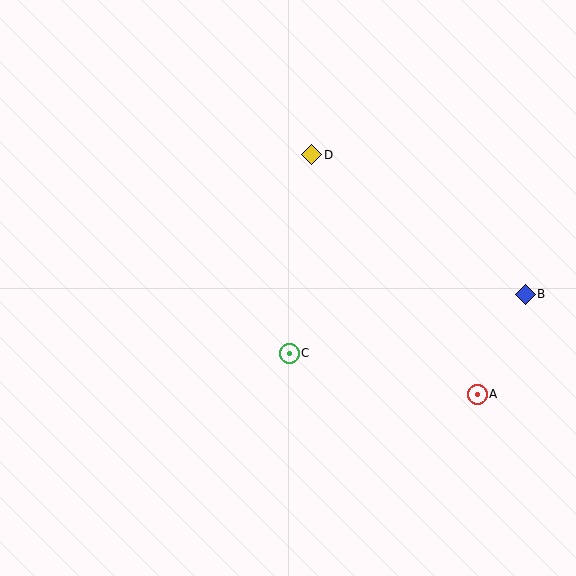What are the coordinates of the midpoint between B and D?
The midpoint between B and D is at (419, 225).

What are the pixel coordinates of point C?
Point C is at (289, 353).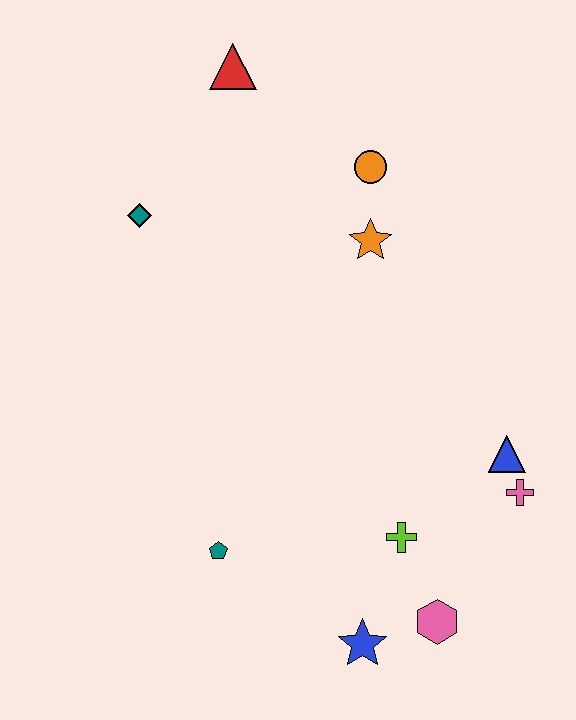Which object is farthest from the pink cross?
The red triangle is farthest from the pink cross.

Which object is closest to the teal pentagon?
The blue star is closest to the teal pentagon.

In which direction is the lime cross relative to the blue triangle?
The lime cross is to the left of the blue triangle.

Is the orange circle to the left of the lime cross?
Yes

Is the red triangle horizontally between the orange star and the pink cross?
No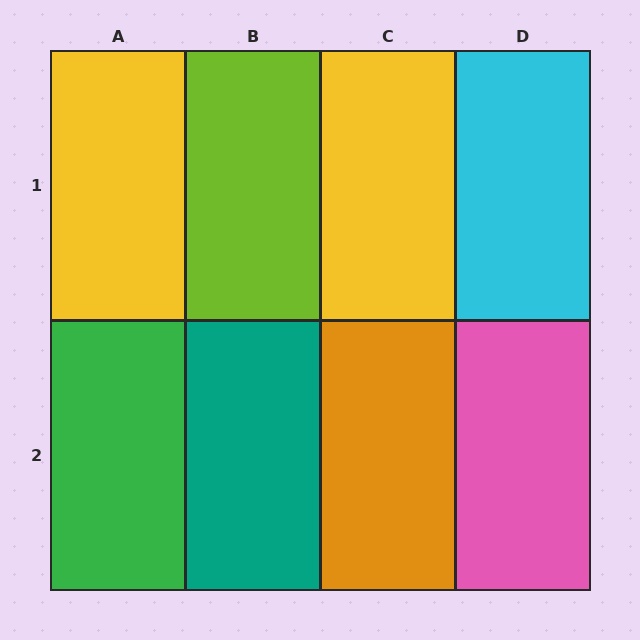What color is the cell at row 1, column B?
Lime.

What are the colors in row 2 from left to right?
Green, teal, orange, pink.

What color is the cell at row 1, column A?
Yellow.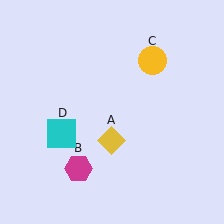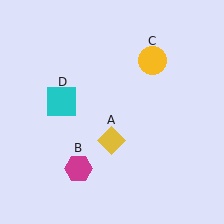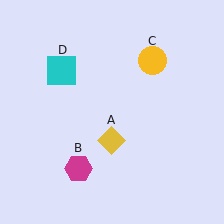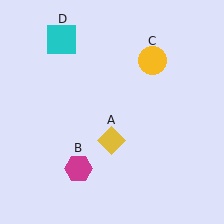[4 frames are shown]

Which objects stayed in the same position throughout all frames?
Yellow diamond (object A) and magenta hexagon (object B) and yellow circle (object C) remained stationary.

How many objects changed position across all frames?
1 object changed position: cyan square (object D).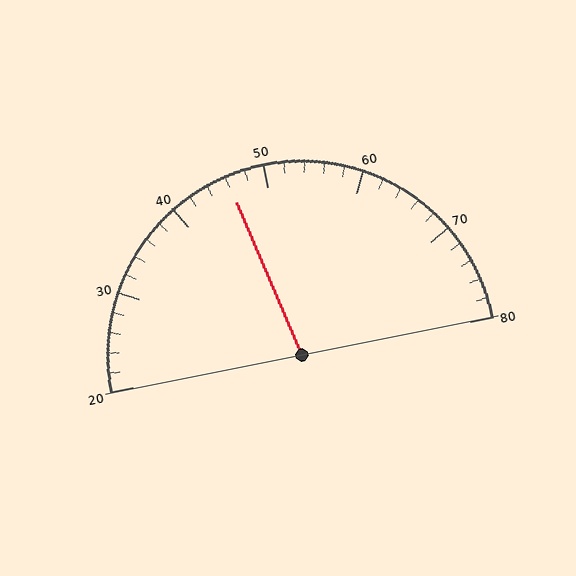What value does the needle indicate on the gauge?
The needle indicates approximately 46.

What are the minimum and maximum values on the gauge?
The gauge ranges from 20 to 80.